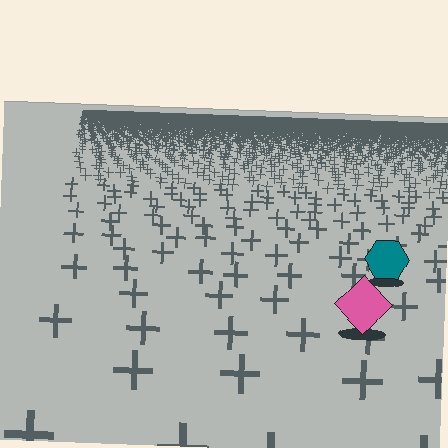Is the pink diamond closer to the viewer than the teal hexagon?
Yes. The pink diamond is closer — you can tell from the texture gradient: the ground texture is coarser near it.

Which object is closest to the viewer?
The pink diamond is closest. The texture marks near it are larger and more spread out.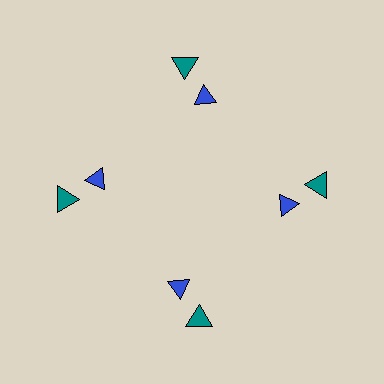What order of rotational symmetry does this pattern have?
This pattern has 4-fold rotational symmetry.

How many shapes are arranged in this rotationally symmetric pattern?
There are 8 shapes, arranged in 4 groups of 2.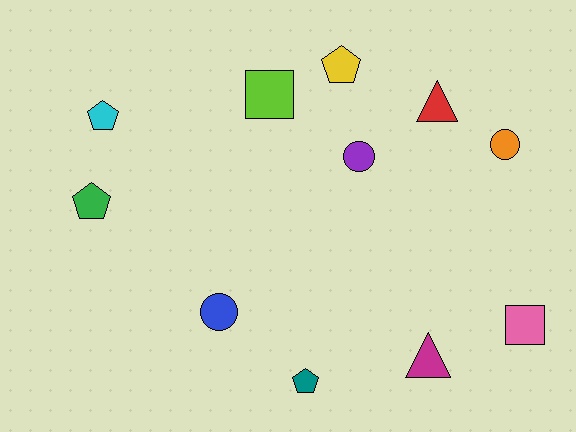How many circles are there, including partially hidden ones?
There are 3 circles.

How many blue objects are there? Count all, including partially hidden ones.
There is 1 blue object.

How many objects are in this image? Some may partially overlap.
There are 11 objects.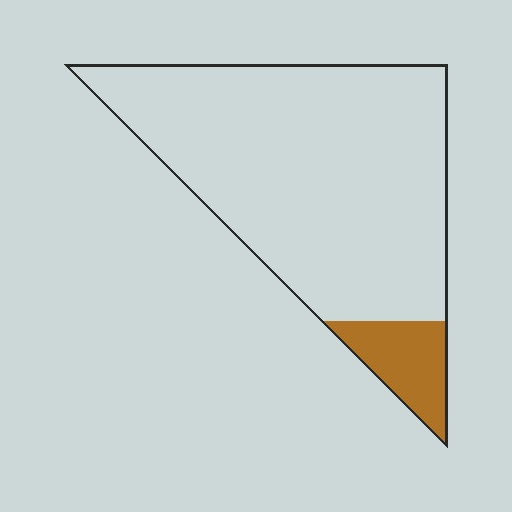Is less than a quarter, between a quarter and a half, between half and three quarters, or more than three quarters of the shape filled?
Less than a quarter.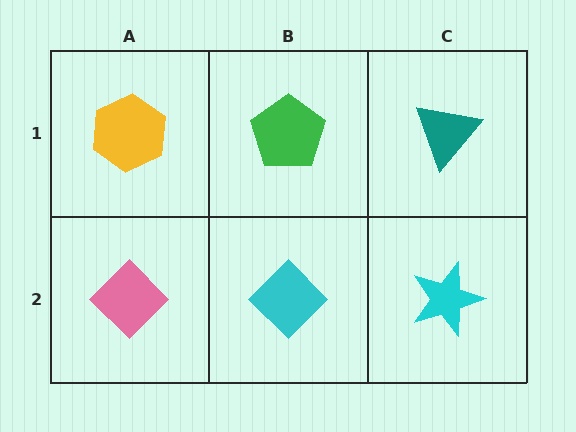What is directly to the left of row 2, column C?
A cyan diamond.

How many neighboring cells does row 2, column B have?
3.